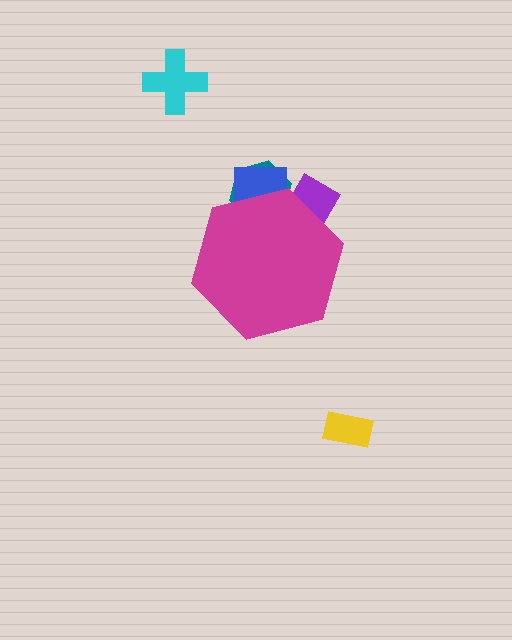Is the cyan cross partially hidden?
No, the cyan cross is fully visible.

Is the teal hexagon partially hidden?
Yes, the teal hexagon is partially hidden behind the magenta hexagon.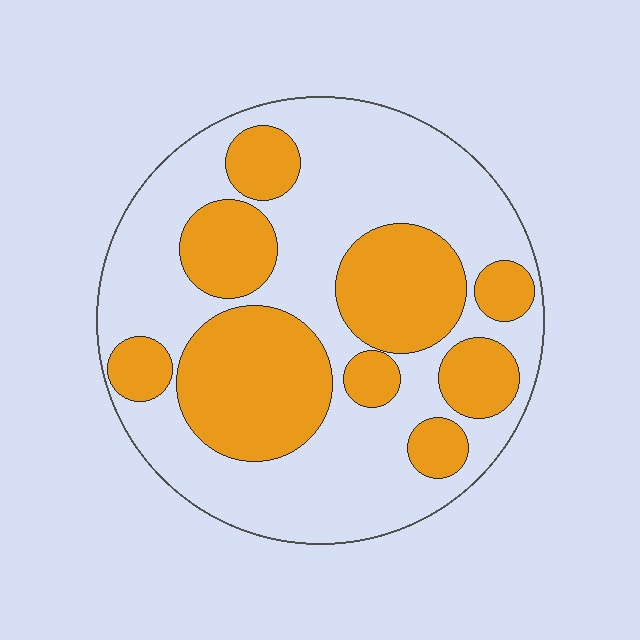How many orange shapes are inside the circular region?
9.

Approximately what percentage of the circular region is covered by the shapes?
Approximately 40%.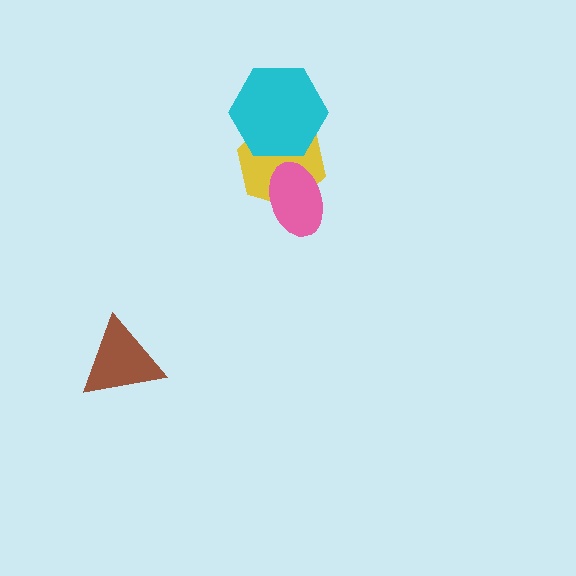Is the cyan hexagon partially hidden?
No, no other shape covers it.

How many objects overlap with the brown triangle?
0 objects overlap with the brown triangle.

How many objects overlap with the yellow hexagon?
2 objects overlap with the yellow hexagon.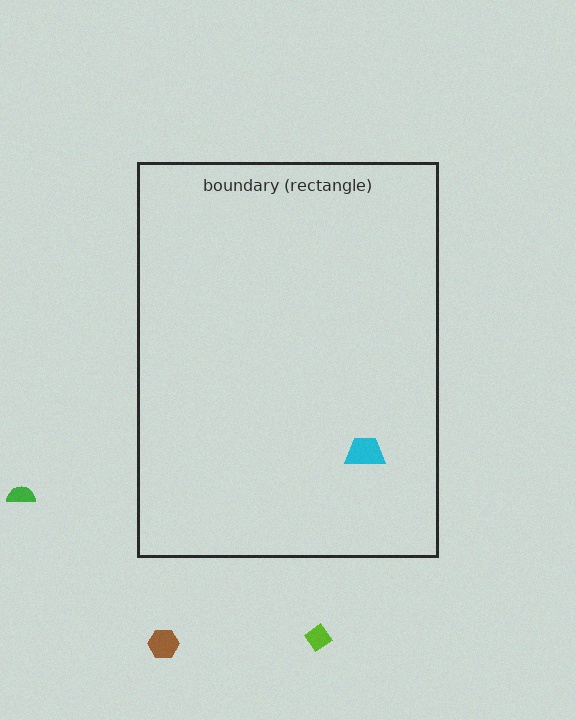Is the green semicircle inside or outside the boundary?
Outside.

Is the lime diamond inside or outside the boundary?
Outside.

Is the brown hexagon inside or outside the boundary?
Outside.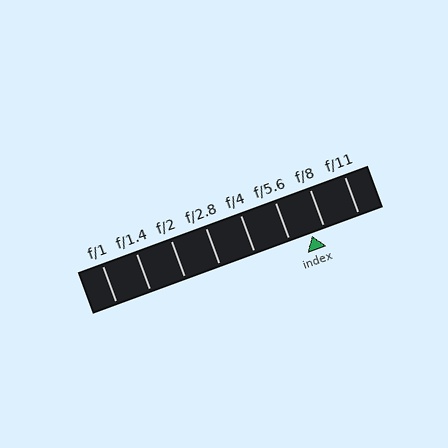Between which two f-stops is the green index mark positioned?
The index mark is between f/5.6 and f/8.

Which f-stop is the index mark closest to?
The index mark is closest to f/8.